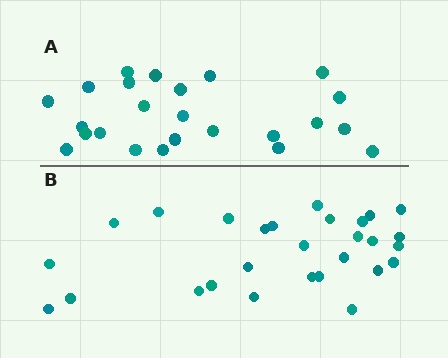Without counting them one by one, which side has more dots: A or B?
Region B (the bottom region) has more dots.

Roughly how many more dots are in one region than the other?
Region B has about 4 more dots than region A.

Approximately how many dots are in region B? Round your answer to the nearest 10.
About 30 dots. (The exact count is 28, which rounds to 30.)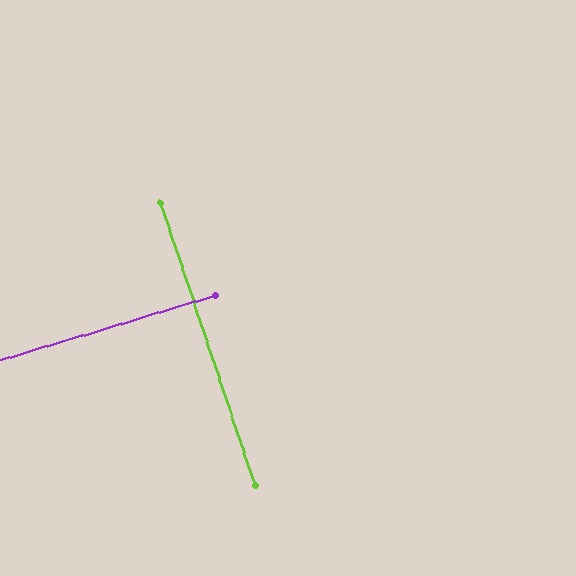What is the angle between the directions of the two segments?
Approximately 88 degrees.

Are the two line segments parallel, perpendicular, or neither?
Perpendicular — they meet at approximately 88°.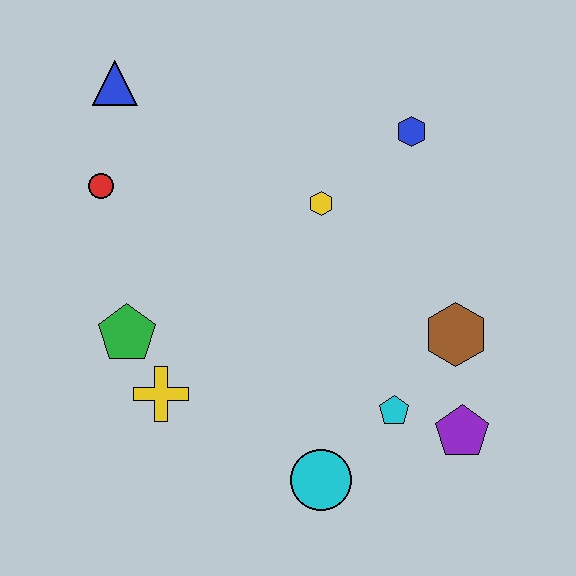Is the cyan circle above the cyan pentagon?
No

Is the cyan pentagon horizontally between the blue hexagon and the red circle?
Yes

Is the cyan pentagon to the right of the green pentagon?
Yes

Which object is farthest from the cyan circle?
The blue triangle is farthest from the cyan circle.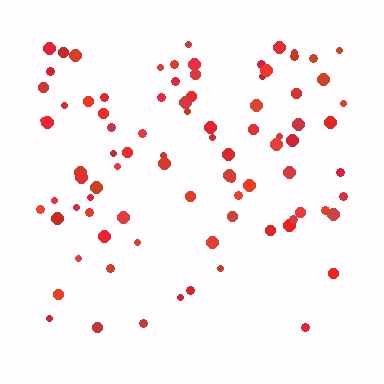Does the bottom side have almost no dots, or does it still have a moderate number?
Still a moderate number, just noticeably fewer than the top.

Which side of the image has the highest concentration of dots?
The top.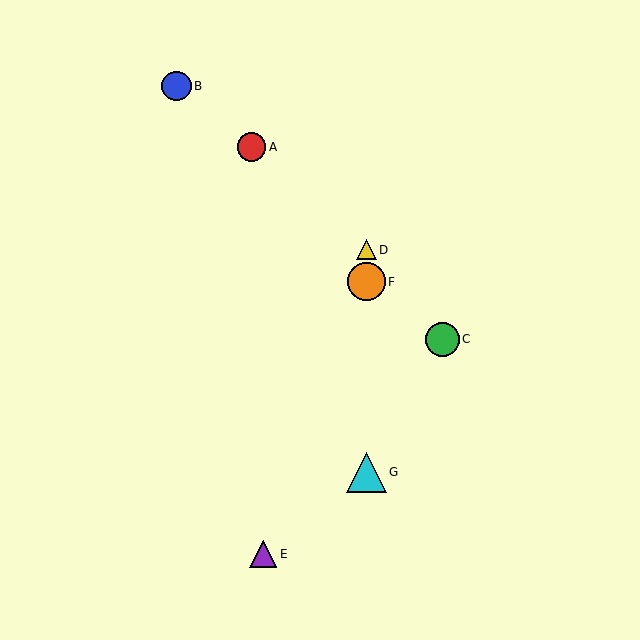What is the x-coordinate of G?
Object G is at x≈366.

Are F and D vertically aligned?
Yes, both are at x≈366.